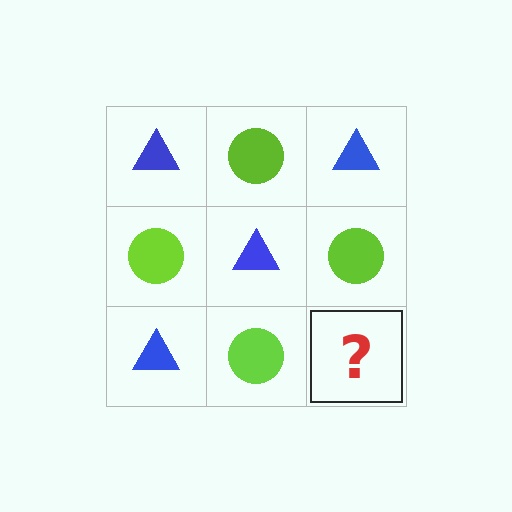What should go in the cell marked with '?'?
The missing cell should contain a blue triangle.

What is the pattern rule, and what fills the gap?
The rule is that it alternates blue triangle and lime circle in a checkerboard pattern. The gap should be filled with a blue triangle.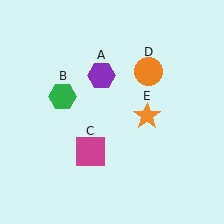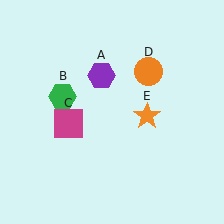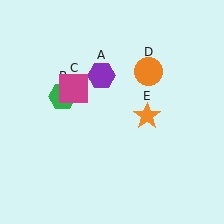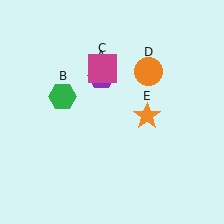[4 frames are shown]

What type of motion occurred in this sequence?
The magenta square (object C) rotated clockwise around the center of the scene.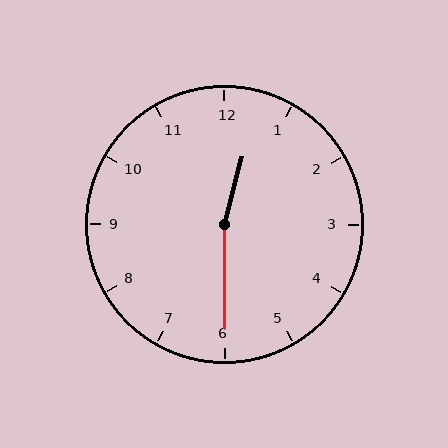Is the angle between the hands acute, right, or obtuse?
It is obtuse.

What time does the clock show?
12:30.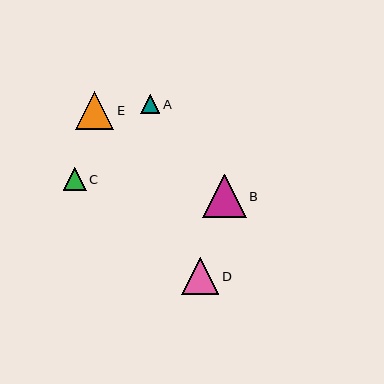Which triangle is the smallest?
Triangle A is the smallest with a size of approximately 20 pixels.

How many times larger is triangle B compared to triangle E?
Triangle B is approximately 1.2 times the size of triangle E.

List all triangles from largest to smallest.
From largest to smallest: B, E, D, C, A.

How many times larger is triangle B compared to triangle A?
Triangle B is approximately 2.2 times the size of triangle A.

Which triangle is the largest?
Triangle B is the largest with a size of approximately 44 pixels.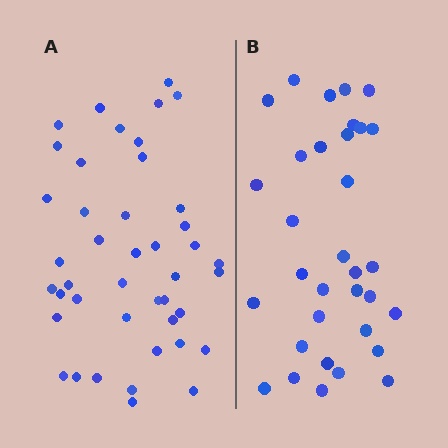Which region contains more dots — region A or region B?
Region A (the left region) has more dots.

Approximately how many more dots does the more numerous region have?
Region A has roughly 10 or so more dots than region B.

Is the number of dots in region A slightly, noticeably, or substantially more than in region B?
Region A has noticeably more, but not dramatically so. The ratio is roughly 1.3 to 1.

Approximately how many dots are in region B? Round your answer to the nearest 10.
About 30 dots. (The exact count is 33, which rounds to 30.)